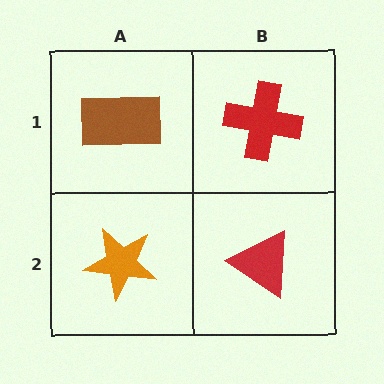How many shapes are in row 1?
2 shapes.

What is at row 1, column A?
A brown rectangle.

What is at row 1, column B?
A red cross.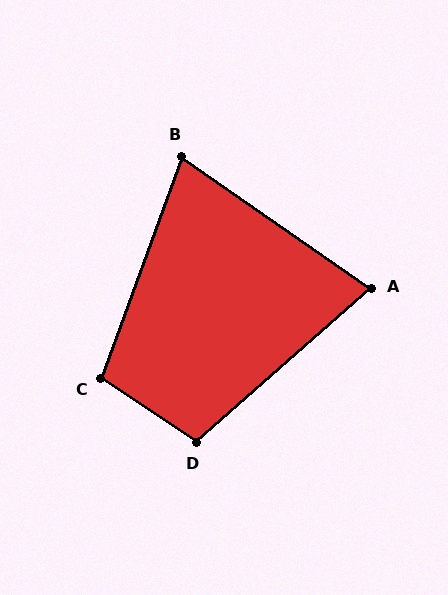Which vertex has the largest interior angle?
D, at approximately 105 degrees.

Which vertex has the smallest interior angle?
B, at approximately 75 degrees.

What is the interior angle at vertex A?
Approximately 76 degrees (acute).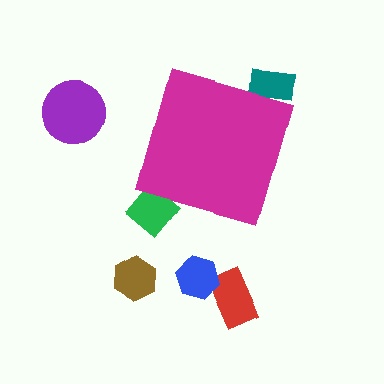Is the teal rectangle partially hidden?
Yes, the teal rectangle is partially hidden behind the magenta diamond.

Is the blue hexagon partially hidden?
No, the blue hexagon is fully visible.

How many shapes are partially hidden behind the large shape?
2 shapes are partially hidden.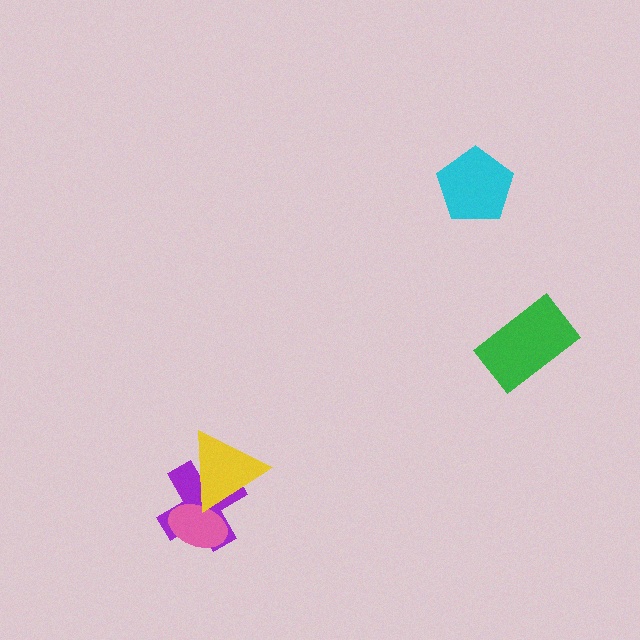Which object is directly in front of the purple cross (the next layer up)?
The pink ellipse is directly in front of the purple cross.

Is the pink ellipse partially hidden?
Yes, it is partially covered by another shape.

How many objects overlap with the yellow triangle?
2 objects overlap with the yellow triangle.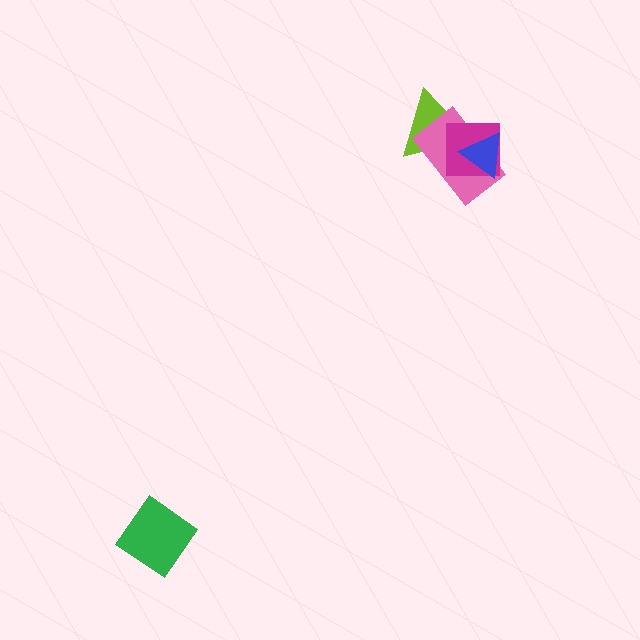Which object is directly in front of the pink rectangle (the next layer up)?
The magenta square is directly in front of the pink rectangle.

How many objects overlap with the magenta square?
3 objects overlap with the magenta square.